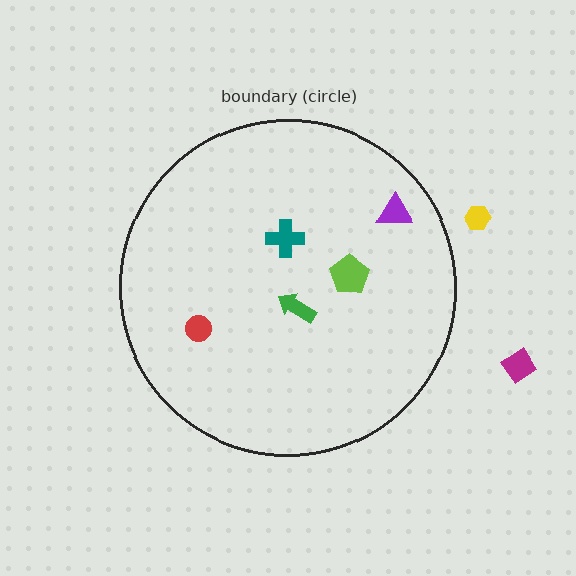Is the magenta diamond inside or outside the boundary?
Outside.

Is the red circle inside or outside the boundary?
Inside.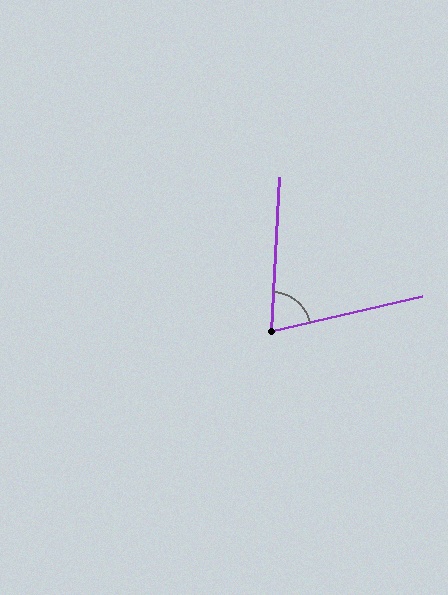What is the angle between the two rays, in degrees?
Approximately 74 degrees.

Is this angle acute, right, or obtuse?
It is acute.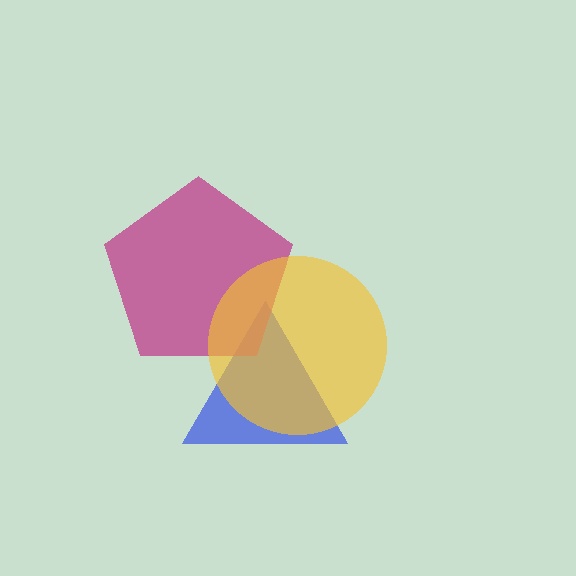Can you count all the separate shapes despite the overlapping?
Yes, there are 3 separate shapes.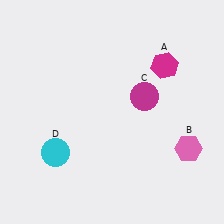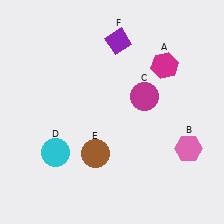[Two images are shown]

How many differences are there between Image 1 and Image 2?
There are 2 differences between the two images.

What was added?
A brown circle (E), a purple diamond (F) were added in Image 2.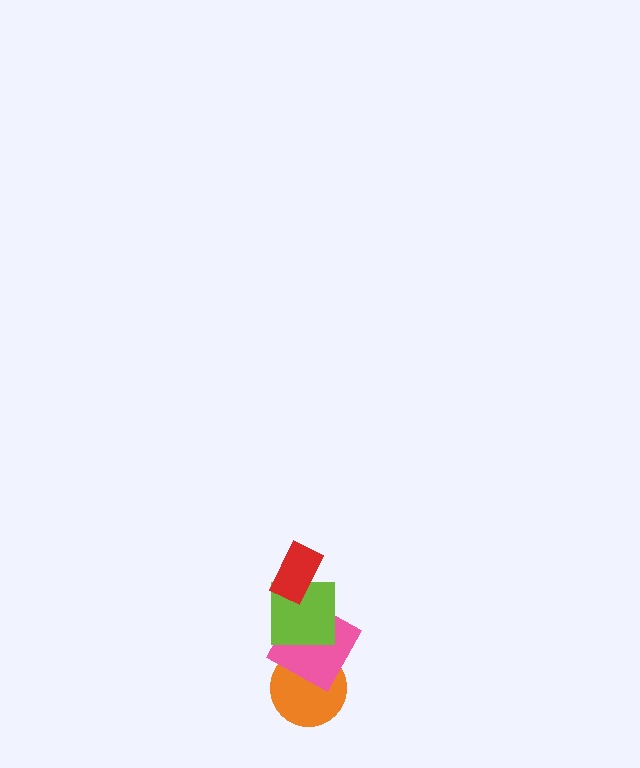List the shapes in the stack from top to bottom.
From top to bottom: the red rectangle, the lime square, the pink square, the orange circle.